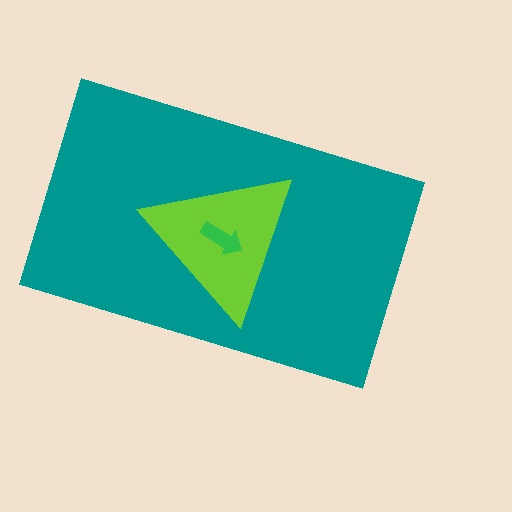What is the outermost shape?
The teal rectangle.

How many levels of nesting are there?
3.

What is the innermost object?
The green arrow.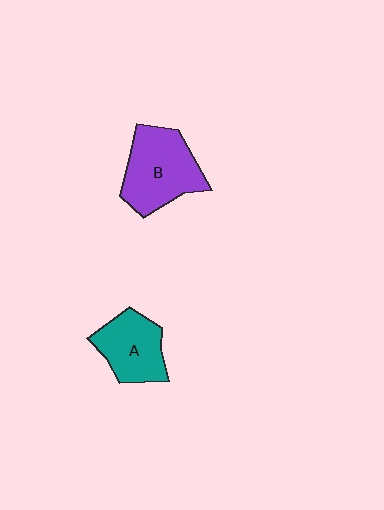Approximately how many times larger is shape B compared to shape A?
Approximately 1.3 times.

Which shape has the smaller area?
Shape A (teal).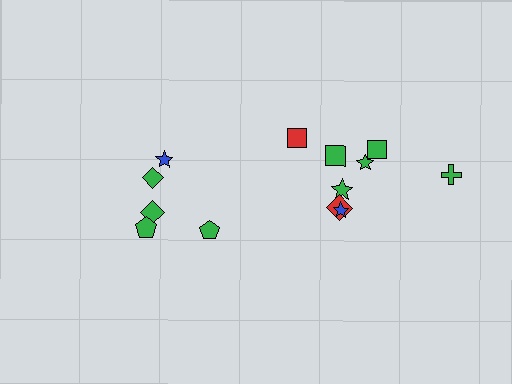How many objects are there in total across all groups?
There are 13 objects.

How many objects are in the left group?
There are 5 objects.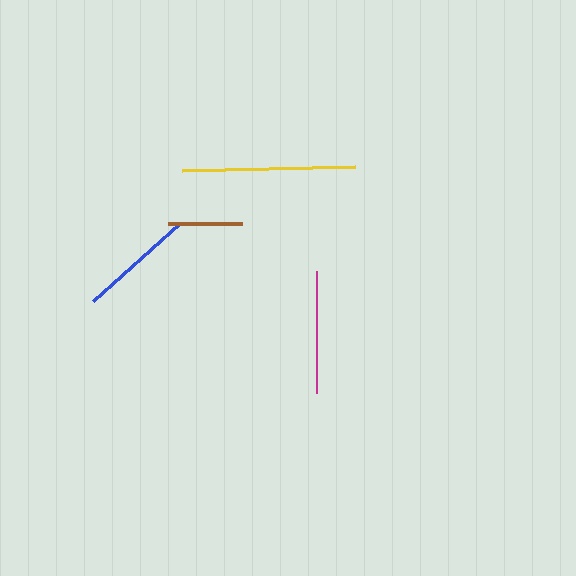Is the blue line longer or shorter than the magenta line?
The magenta line is longer than the blue line.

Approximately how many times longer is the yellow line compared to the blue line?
The yellow line is approximately 1.5 times the length of the blue line.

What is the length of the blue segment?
The blue segment is approximately 116 pixels long.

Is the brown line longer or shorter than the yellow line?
The yellow line is longer than the brown line.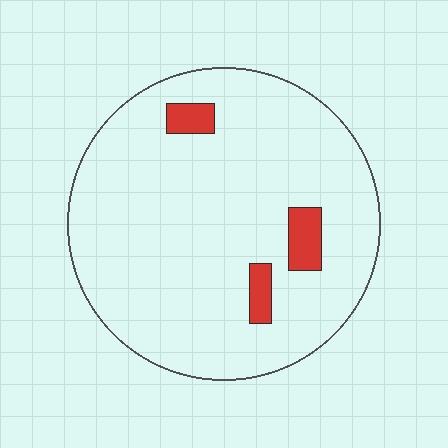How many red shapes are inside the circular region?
3.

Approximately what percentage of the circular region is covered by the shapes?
Approximately 5%.